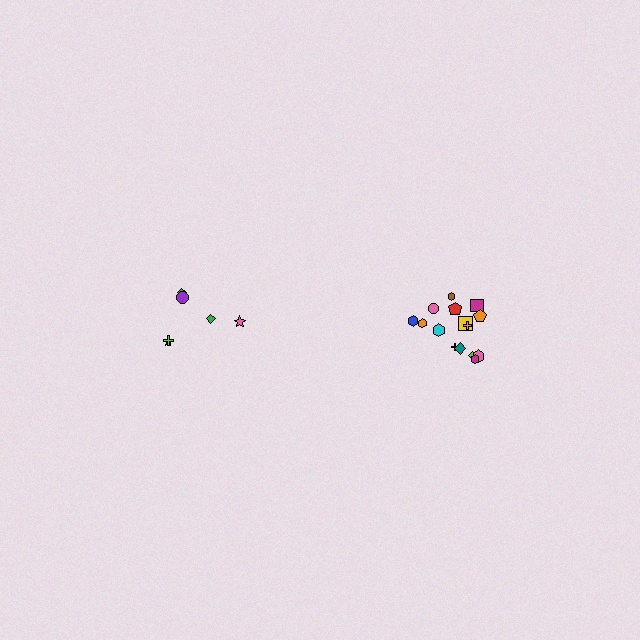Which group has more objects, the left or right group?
The right group.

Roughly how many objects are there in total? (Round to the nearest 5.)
Roughly 20 objects in total.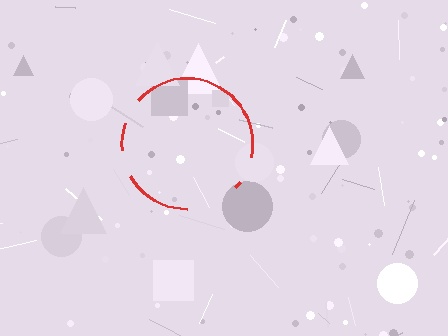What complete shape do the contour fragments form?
The contour fragments form a circle.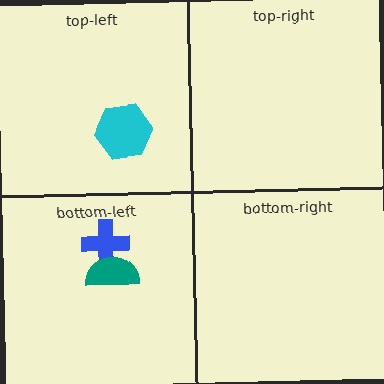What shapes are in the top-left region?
The cyan hexagon.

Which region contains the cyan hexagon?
The top-left region.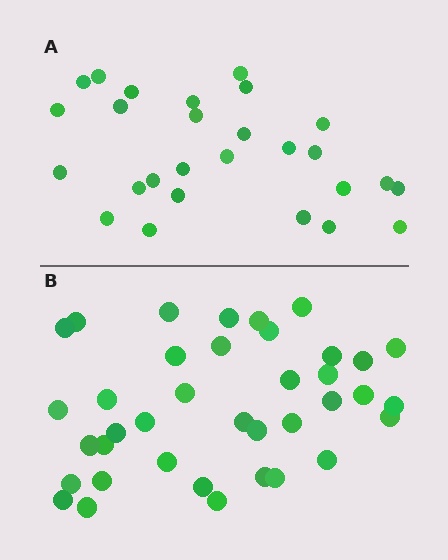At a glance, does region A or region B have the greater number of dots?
Region B (the bottom region) has more dots.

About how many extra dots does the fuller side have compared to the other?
Region B has roughly 12 or so more dots than region A.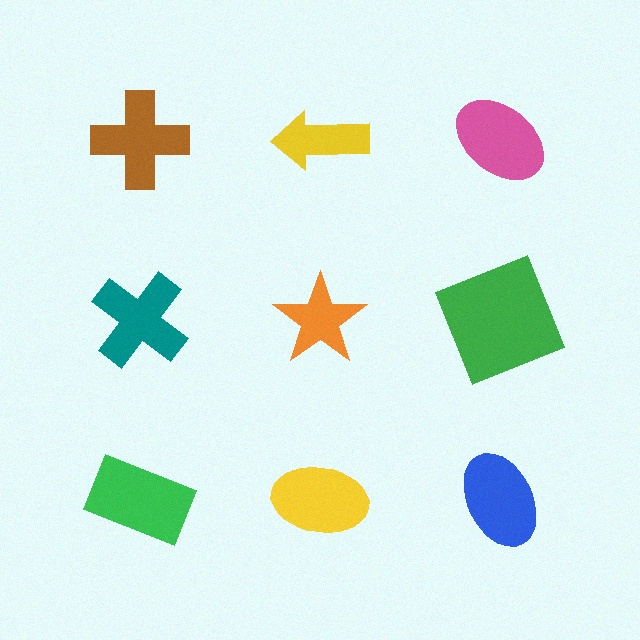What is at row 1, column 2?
A yellow arrow.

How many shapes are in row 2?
3 shapes.